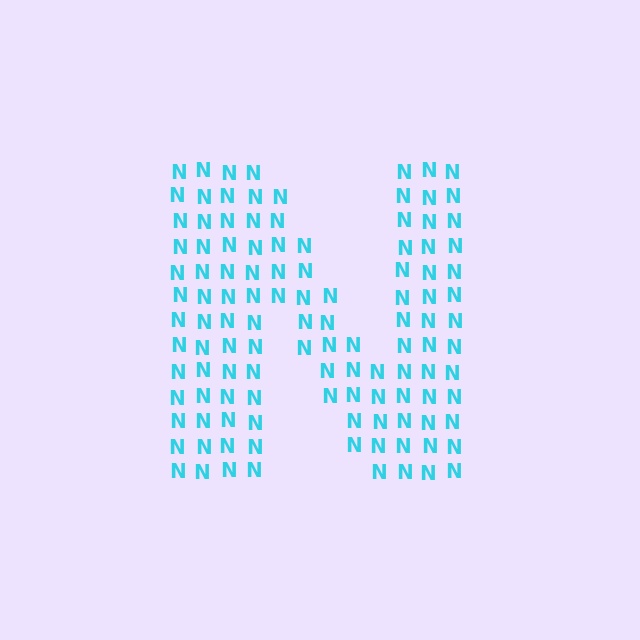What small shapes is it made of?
It is made of small letter N's.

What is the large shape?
The large shape is the letter N.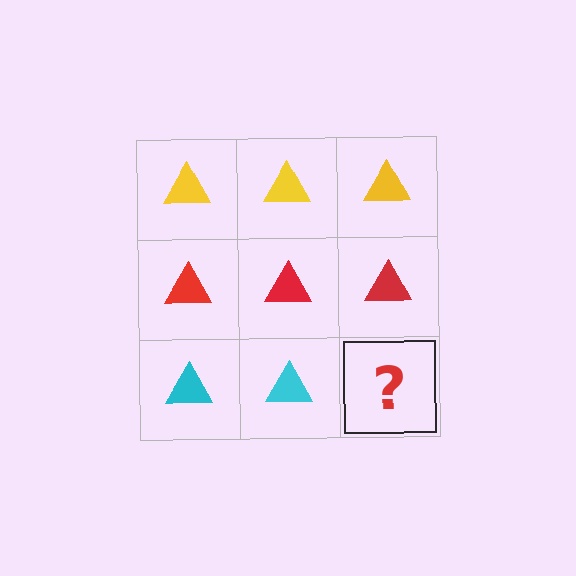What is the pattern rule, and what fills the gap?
The rule is that each row has a consistent color. The gap should be filled with a cyan triangle.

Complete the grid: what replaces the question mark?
The question mark should be replaced with a cyan triangle.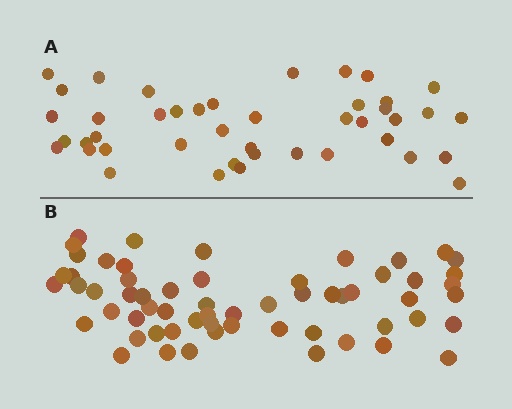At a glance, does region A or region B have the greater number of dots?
Region B (the bottom region) has more dots.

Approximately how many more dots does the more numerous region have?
Region B has approximately 15 more dots than region A.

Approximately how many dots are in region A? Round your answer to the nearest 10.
About 40 dots. (The exact count is 43, which rounds to 40.)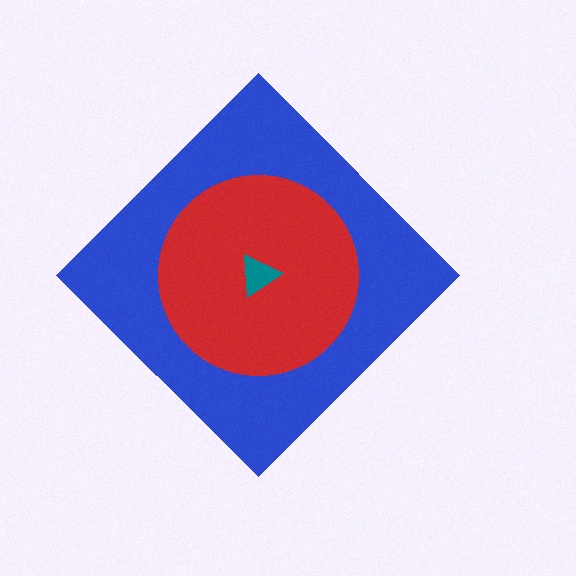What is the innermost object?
The teal triangle.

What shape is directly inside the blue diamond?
The red circle.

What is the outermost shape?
The blue diamond.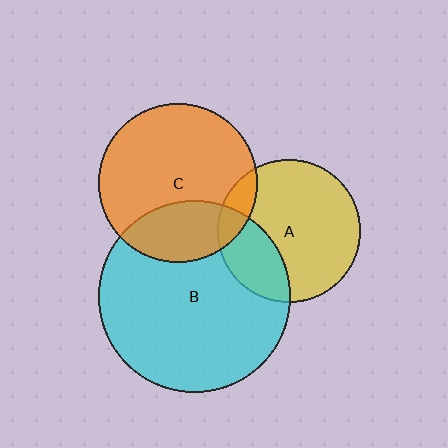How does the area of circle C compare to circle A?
Approximately 1.2 times.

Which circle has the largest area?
Circle B (cyan).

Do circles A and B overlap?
Yes.